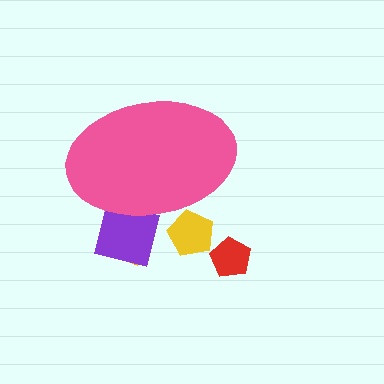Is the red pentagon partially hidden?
No, the red pentagon is fully visible.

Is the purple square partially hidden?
Yes, the purple square is partially hidden behind the pink ellipse.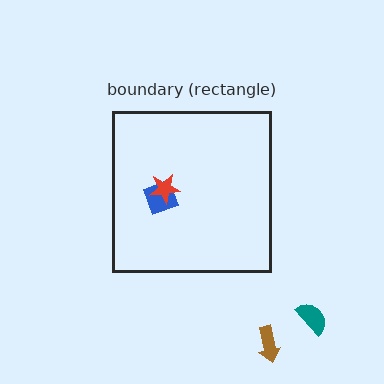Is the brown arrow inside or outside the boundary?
Outside.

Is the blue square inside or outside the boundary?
Inside.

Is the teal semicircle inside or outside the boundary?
Outside.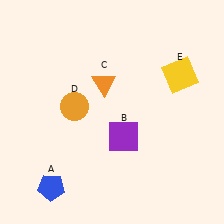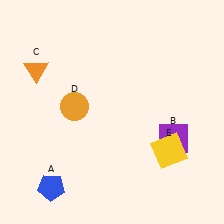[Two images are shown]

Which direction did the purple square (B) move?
The purple square (B) moved right.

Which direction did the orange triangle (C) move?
The orange triangle (C) moved left.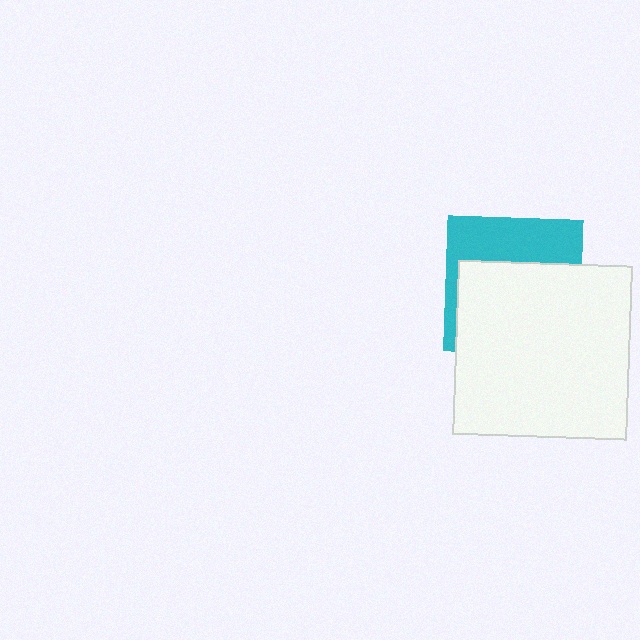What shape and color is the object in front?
The object in front is a white square.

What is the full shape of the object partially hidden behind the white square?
The partially hidden object is a cyan square.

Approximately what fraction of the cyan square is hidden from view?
Roughly 62% of the cyan square is hidden behind the white square.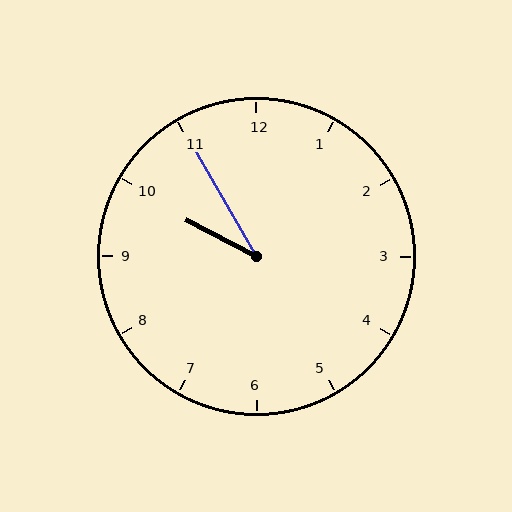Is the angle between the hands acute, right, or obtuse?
It is acute.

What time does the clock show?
9:55.